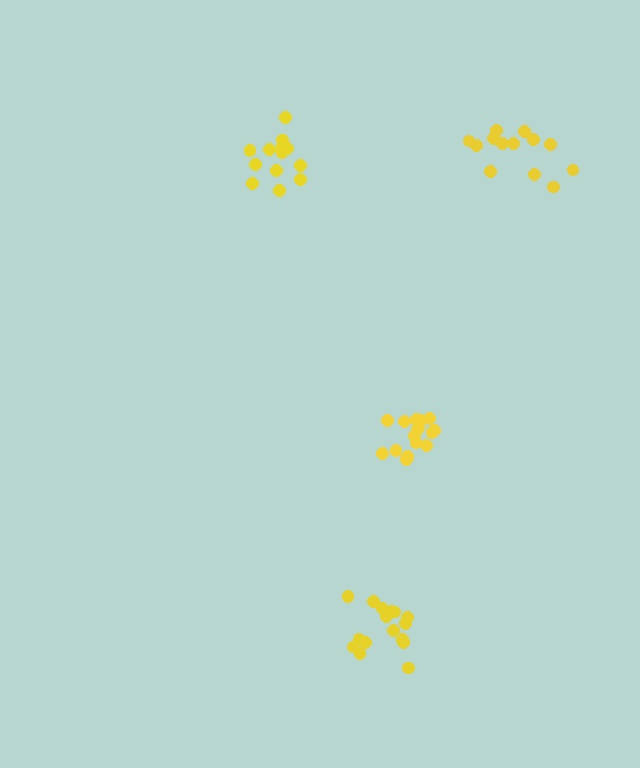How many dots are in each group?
Group 1: 16 dots, Group 2: 13 dots, Group 3: 13 dots, Group 4: 16 dots (58 total).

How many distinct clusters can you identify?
There are 4 distinct clusters.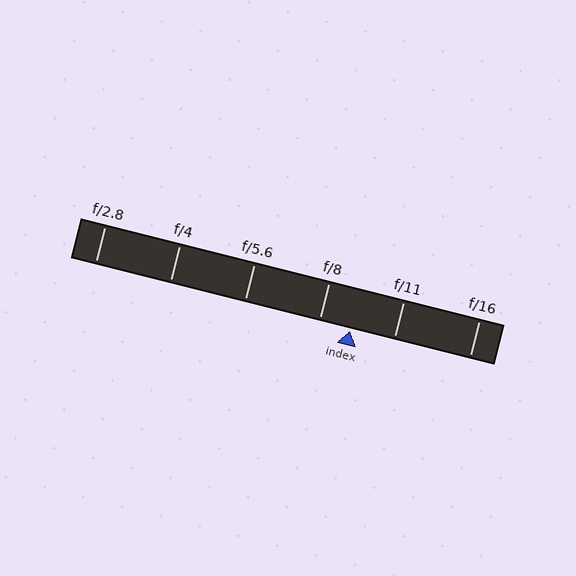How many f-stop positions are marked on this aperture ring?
There are 6 f-stop positions marked.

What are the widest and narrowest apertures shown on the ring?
The widest aperture shown is f/2.8 and the narrowest is f/16.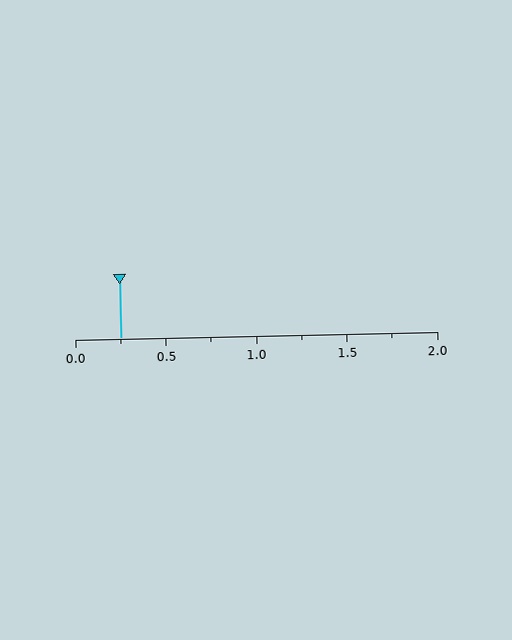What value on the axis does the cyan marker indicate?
The marker indicates approximately 0.25.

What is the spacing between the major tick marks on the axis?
The major ticks are spaced 0.5 apart.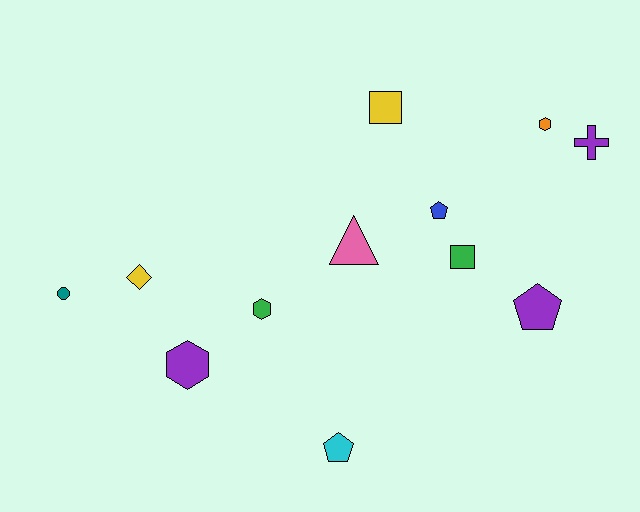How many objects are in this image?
There are 12 objects.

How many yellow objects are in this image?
There are 2 yellow objects.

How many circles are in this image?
There is 1 circle.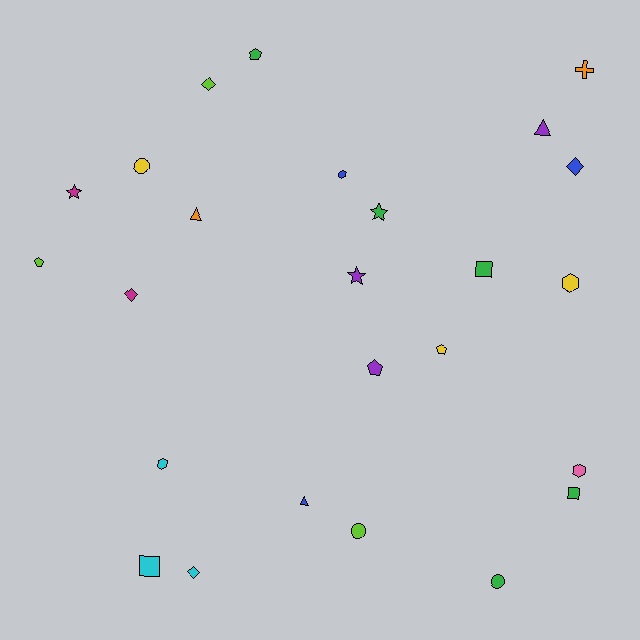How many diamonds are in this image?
There are 4 diamonds.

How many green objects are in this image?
There are 5 green objects.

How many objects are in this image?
There are 25 objects.